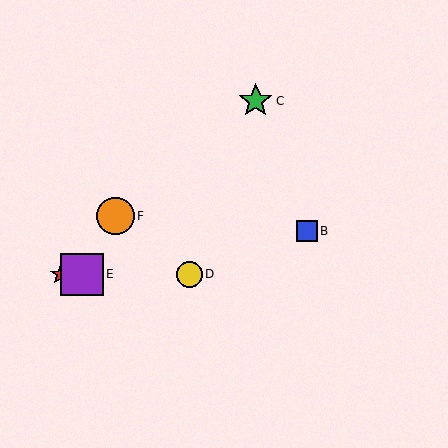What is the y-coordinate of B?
Object B is at y≈231.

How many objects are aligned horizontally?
3 objects (A, D, E) are aligned horizontally.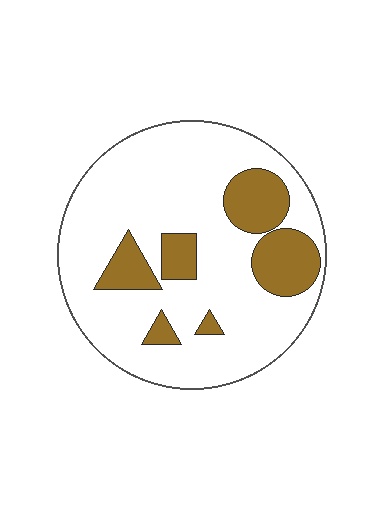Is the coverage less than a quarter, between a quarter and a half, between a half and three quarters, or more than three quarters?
Less than a quarter.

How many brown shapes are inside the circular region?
6.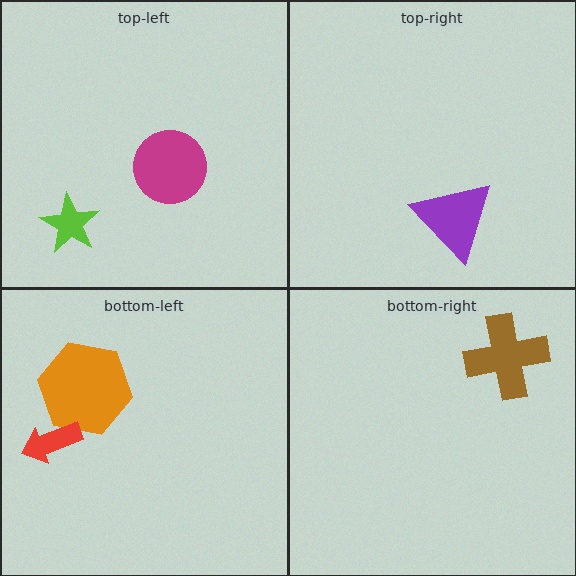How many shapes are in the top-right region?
1.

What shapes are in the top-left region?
The magenta circle, the lime star.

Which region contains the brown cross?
The bottom-right region.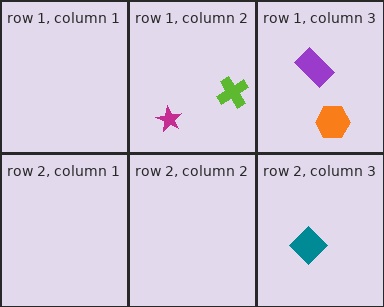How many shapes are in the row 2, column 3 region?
1.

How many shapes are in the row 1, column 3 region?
2.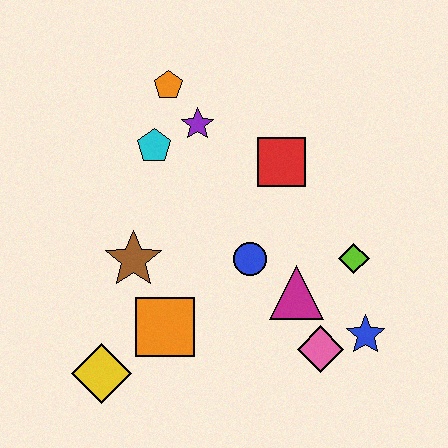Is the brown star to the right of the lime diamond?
No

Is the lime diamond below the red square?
Yes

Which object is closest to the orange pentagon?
The purple star is closest to the orange pentagon.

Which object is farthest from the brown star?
The blue star is farthest from the brown star.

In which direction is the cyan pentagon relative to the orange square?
The cyan pentagon is above the orange square.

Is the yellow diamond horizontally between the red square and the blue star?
No